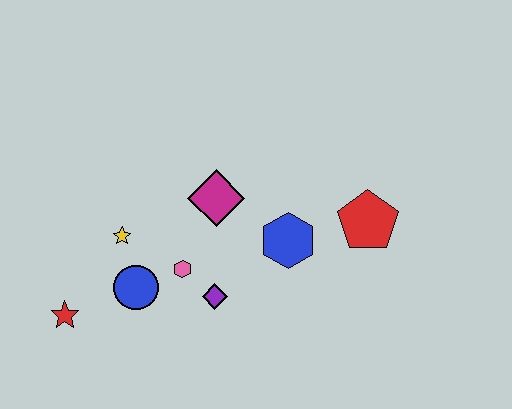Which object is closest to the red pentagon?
The blue hexagon is closest to the red pentagon.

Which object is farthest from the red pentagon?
The red star is farthest from the red pentagon.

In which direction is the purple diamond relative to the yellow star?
The purple diamond is to the right of the yellow star.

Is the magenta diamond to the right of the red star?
Yes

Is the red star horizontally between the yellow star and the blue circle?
No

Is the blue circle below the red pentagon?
Yes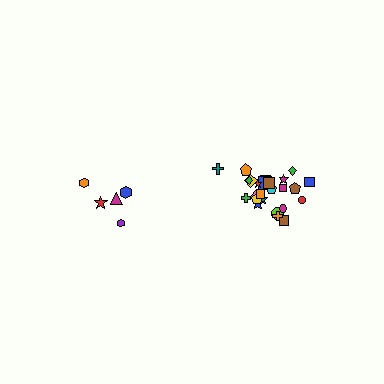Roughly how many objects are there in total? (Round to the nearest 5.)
Roughly 30 objects in total.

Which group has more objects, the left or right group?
The right group.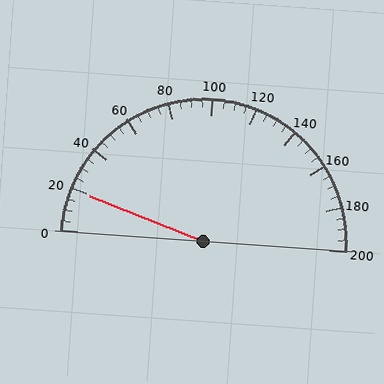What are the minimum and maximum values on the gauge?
The gauge ranges from 0 to 200.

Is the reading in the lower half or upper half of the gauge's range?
The reading is in the lower half of the range (0 to 200).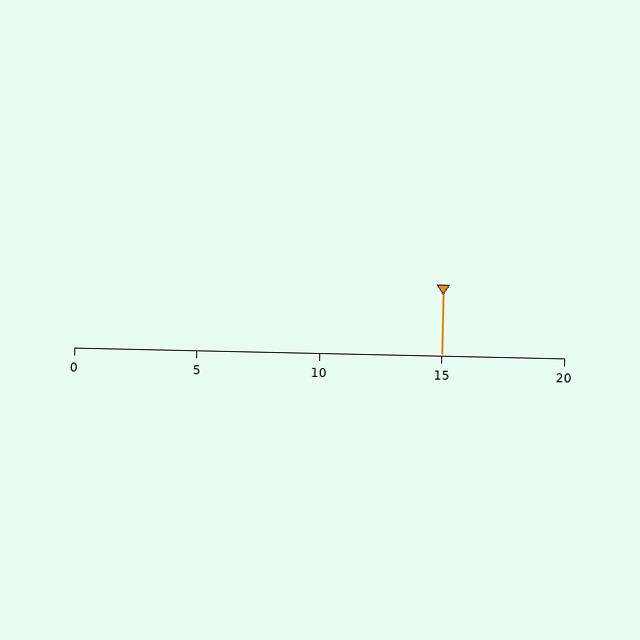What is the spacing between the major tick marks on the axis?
The major ticks are spaced 5 apart.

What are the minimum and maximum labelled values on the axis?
The axis runs from 0 to 20.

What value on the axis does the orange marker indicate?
The marker indicates approximately 15.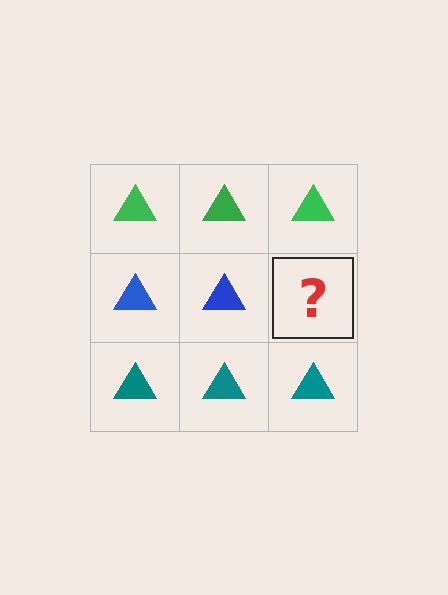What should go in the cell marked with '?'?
The missing cell should contain a blue triangle.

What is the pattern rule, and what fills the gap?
The rule is that each row has a consistent color. The gap should be filled with a blue triangle.